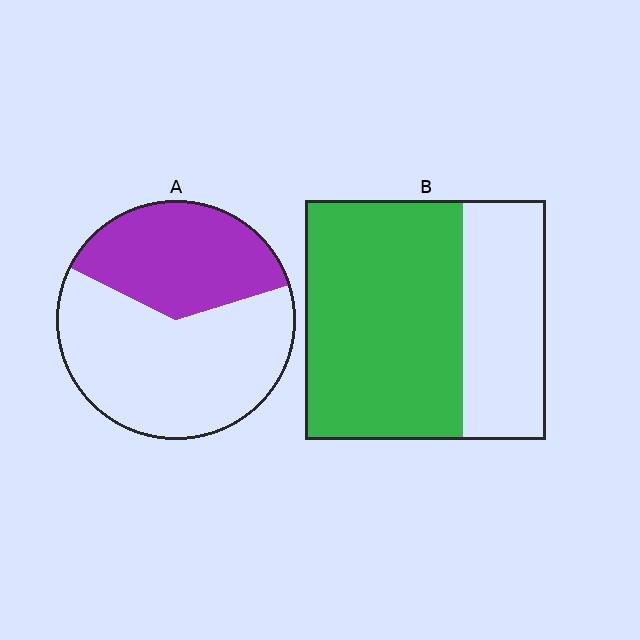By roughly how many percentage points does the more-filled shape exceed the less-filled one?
By roughly 30 percentage points (B over A).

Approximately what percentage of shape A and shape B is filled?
A is approximately 40% and B is approximately 65%.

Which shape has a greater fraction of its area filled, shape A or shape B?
Shape B.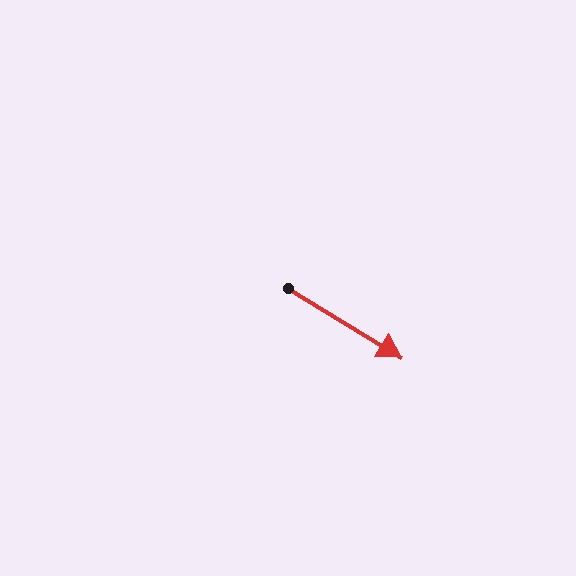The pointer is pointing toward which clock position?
Roughly 4 o'clock.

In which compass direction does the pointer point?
Southeast.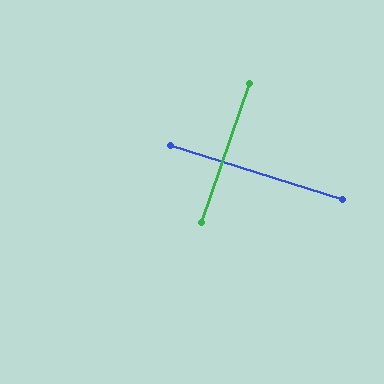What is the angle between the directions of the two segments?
Approximately 88 degrees.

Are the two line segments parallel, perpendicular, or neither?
Perpendicular — they meet at approximately 88°.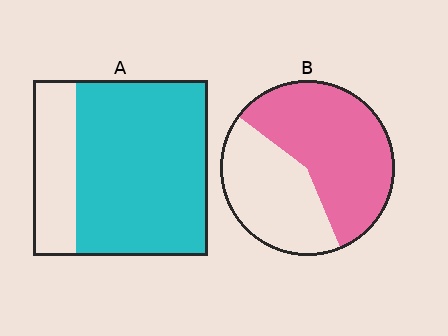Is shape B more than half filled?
Yes.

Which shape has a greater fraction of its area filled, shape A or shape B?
Shape A.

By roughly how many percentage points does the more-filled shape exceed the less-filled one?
By roughly 15 percentage points (A over B).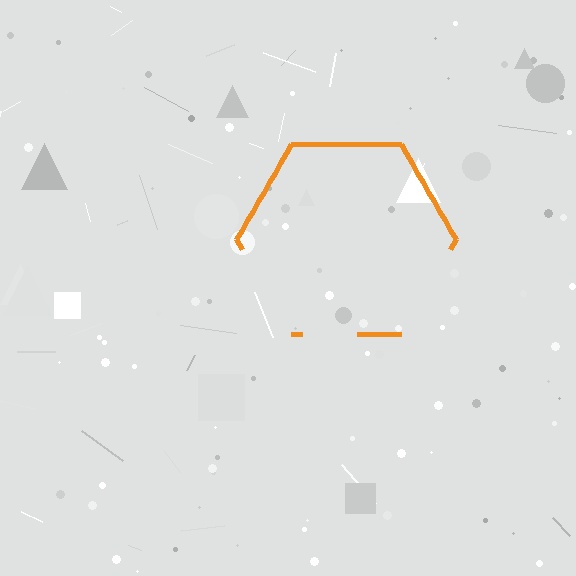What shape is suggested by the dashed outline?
The dashed outline suggests a hexagon.